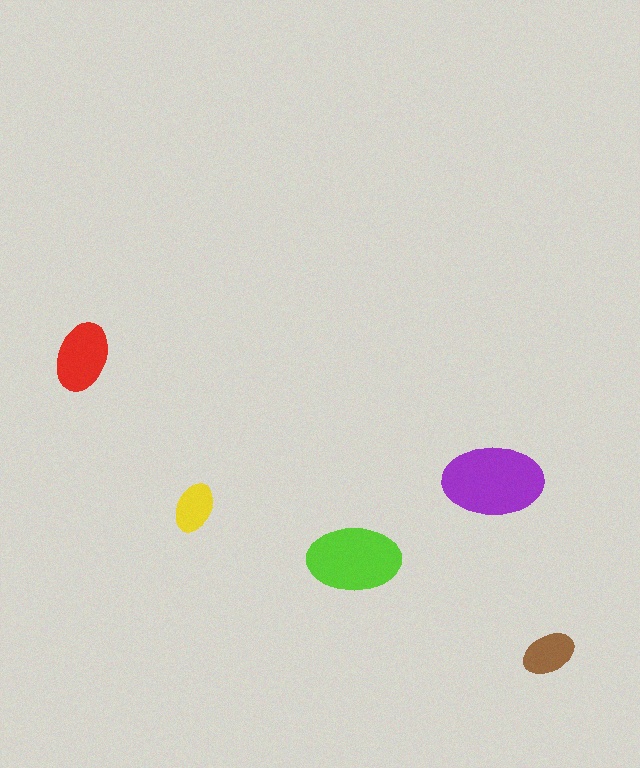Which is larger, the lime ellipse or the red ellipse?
The lime one.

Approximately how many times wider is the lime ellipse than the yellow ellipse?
About 2 times wider.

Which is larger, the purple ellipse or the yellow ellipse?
The purple one.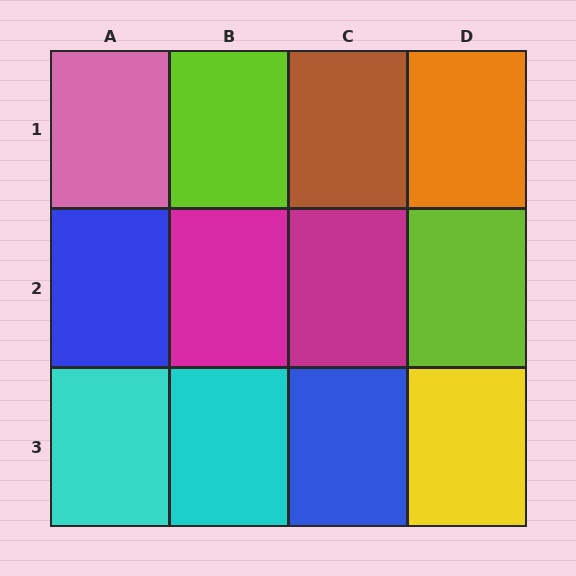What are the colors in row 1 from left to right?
Pink, lime, brown, orange.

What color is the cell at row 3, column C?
Blue.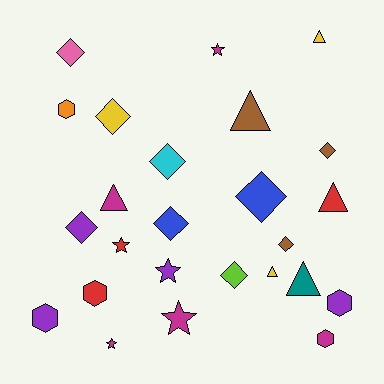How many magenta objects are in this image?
There are 5 magenta objects.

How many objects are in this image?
There are 25 objects.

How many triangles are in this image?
There are 6 triangles.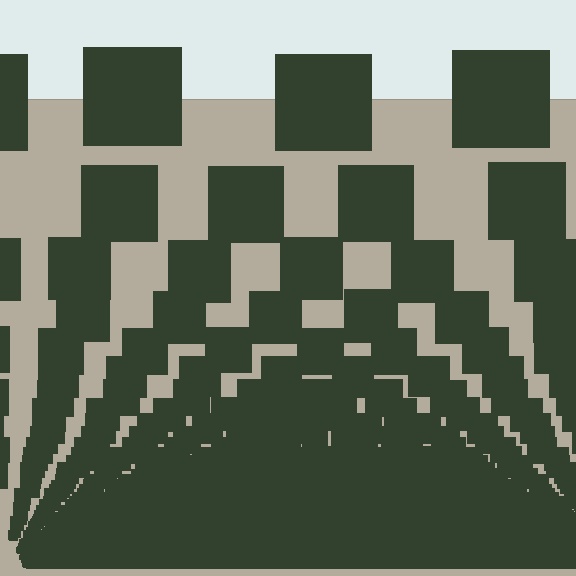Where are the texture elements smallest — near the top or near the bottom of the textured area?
Near the bottom.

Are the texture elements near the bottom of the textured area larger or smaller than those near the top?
Smaller. The gradient is inverted — elements near the bottom are smaller and denser.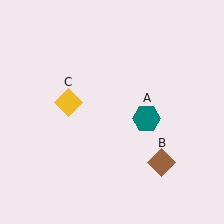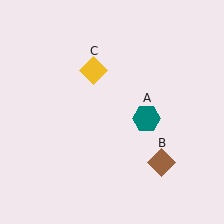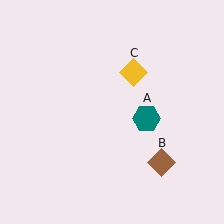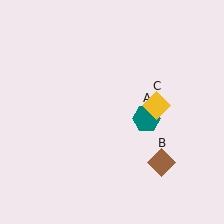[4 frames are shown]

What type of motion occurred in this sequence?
The yellow diamond (object C) rotated clockwise around the center of the scene.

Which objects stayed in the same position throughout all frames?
Teal hexagon (object A) and brown diamond (object B) remained stationary.